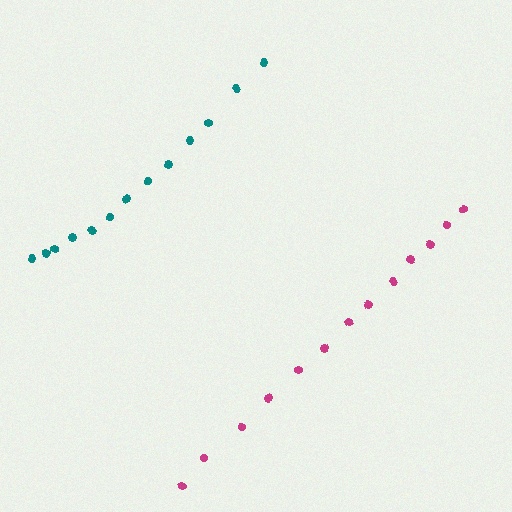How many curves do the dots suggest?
There are 2 distinct paths.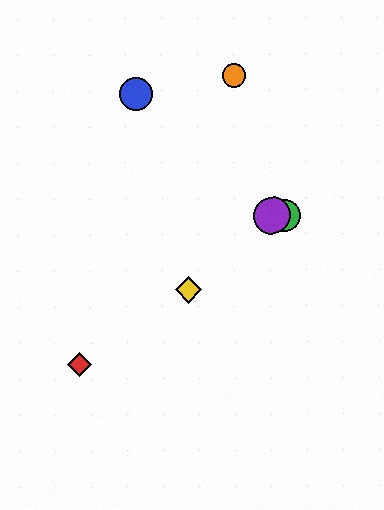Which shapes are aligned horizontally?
The green circle, the purple circle are aligned horizontally.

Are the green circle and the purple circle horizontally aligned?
Yes, both are at y≈216.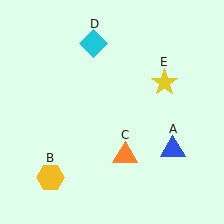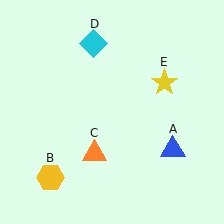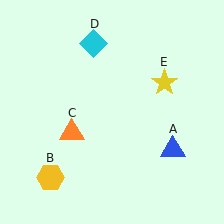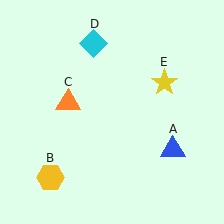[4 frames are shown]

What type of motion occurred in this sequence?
The orange triangle (object C) rotated clockwise around the center of the scene.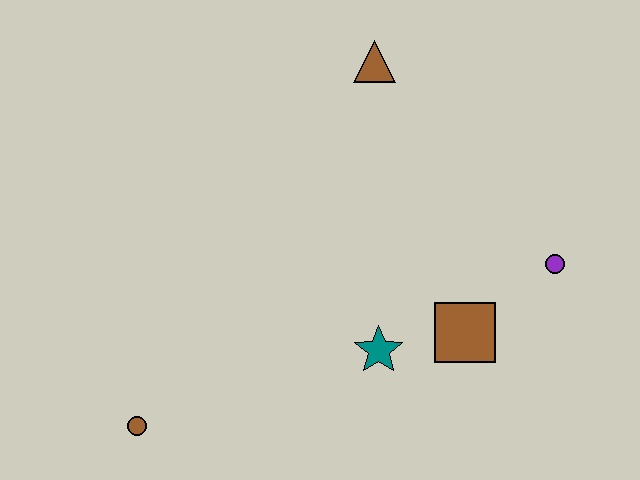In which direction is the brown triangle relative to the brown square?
The brown triangle is above the brown square.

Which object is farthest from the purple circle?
The brown circle is farthest from the purple circle.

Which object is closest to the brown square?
The teal star is closest to the brown square.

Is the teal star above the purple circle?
No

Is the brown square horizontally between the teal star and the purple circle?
Yes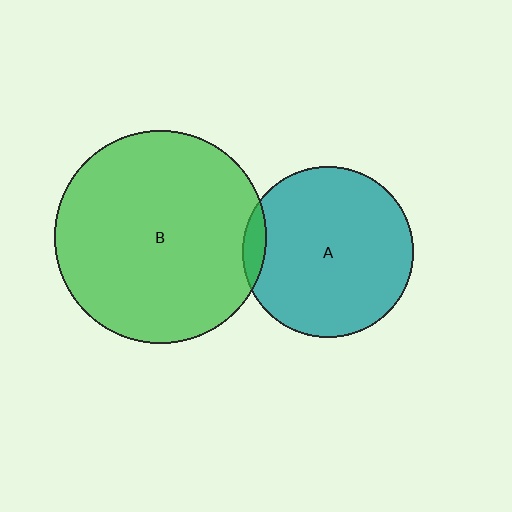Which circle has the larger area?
Circle B (green).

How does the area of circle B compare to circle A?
Approximately 1.5 times.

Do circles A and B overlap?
Yes.